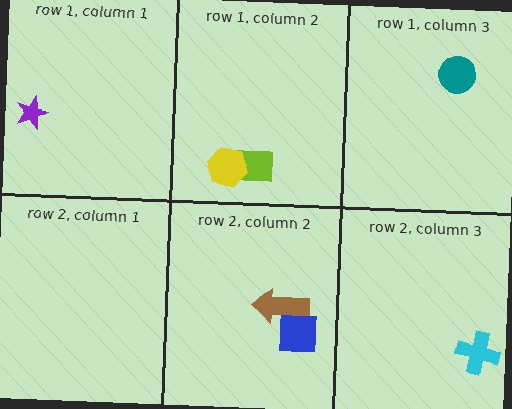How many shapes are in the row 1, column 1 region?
1.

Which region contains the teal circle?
The row 1, column 3 region.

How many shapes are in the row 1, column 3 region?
1.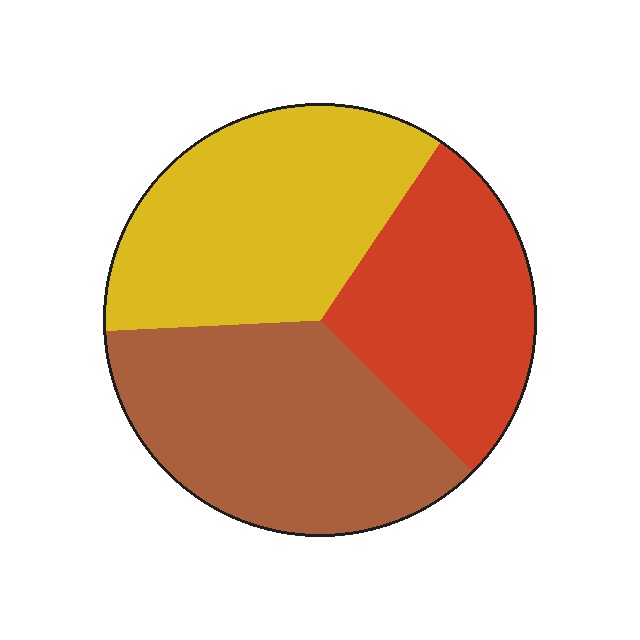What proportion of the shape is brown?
Brown takes up about three eighths (3/8) of the shape.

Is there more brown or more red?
Brown.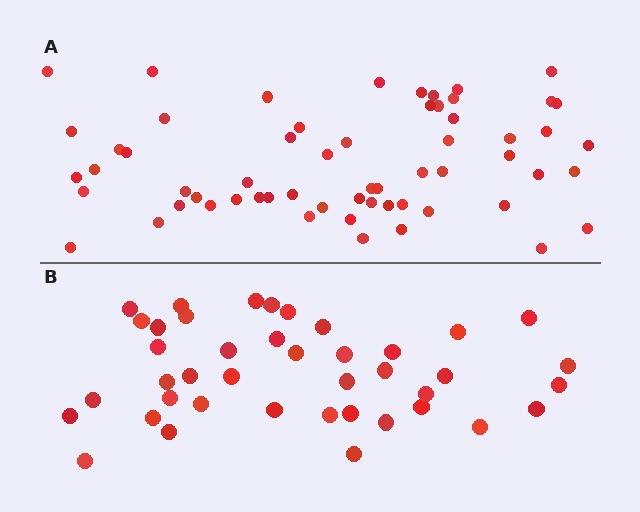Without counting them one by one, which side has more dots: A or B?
Region A (the top region) has more dots.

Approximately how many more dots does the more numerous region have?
Region A has approximately 20 more dots than region B.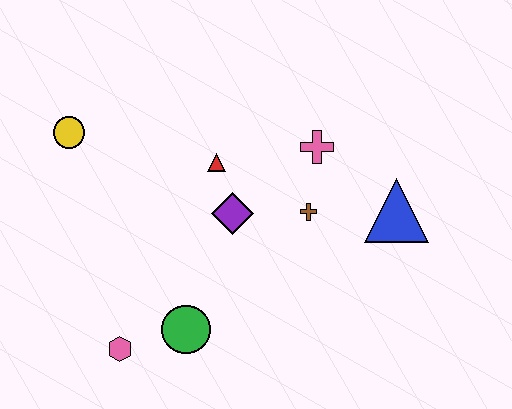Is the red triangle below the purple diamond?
No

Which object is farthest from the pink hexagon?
The blue triangle is farthest from the pink hexagon.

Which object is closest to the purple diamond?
The red triangle is closest to the purple diamond.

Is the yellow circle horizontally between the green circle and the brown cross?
No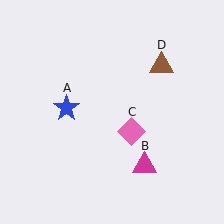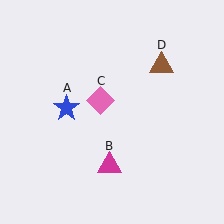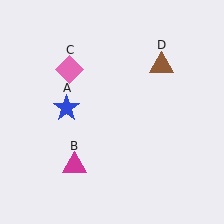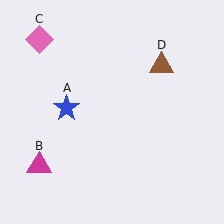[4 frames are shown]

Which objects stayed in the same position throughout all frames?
Blue star (object A) and brown triangle (object D) remained stationary.